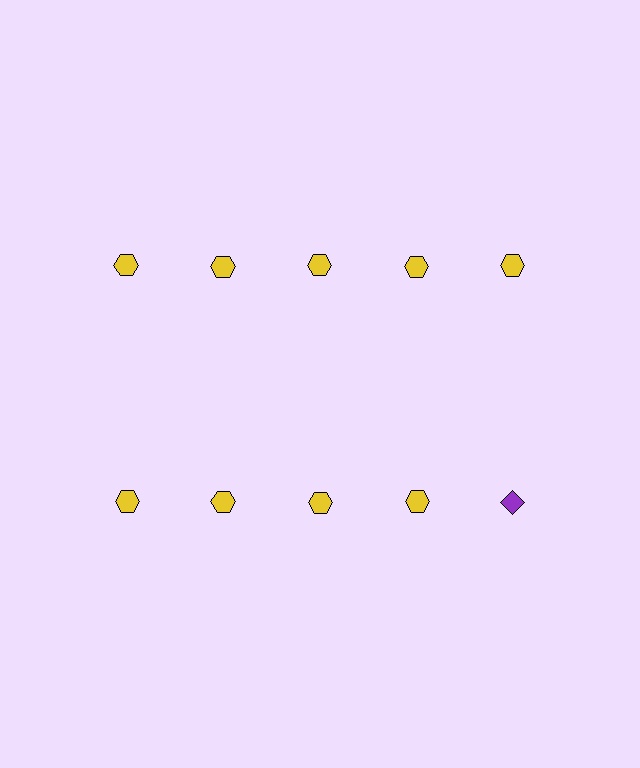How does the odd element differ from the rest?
It differs in both color (purple instead of yellow) and shape (diamond instead of hexagon).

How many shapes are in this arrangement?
There are 10 shapes arranged in a grid pattern.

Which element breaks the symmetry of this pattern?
The purple diamond in the second row, rightmost column breaks the symmetry. All other shapes are yellow hexagons.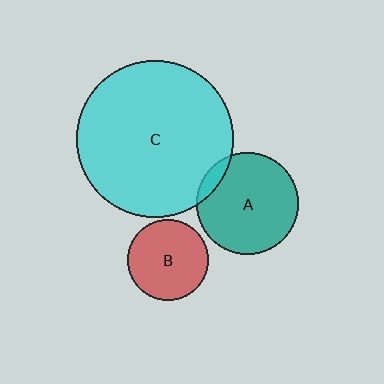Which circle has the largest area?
Circle C (cyan).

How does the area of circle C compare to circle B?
Approximately 3.8 times.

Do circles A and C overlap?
Yes.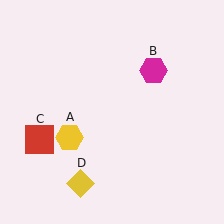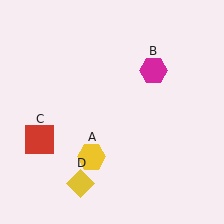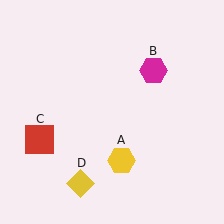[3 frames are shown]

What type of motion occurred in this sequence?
The yellow hexagon (object A) rotated counterclockwise around the center of the scene.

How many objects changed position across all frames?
1 object changed position: yellow hexagon (object A).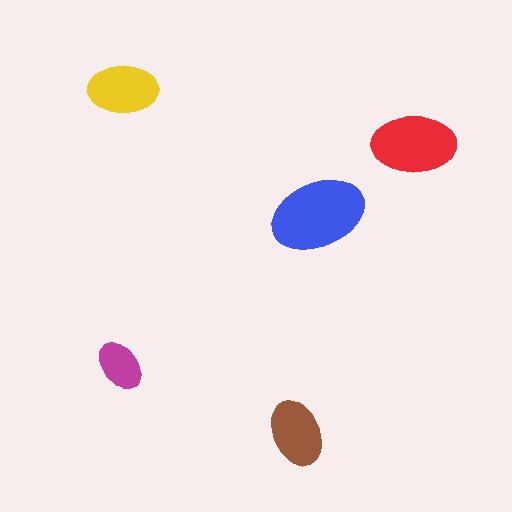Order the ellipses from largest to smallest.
the blue one, the red one, the yellow one, the brown one, the magenta one.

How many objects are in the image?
There are 5 objects in the image.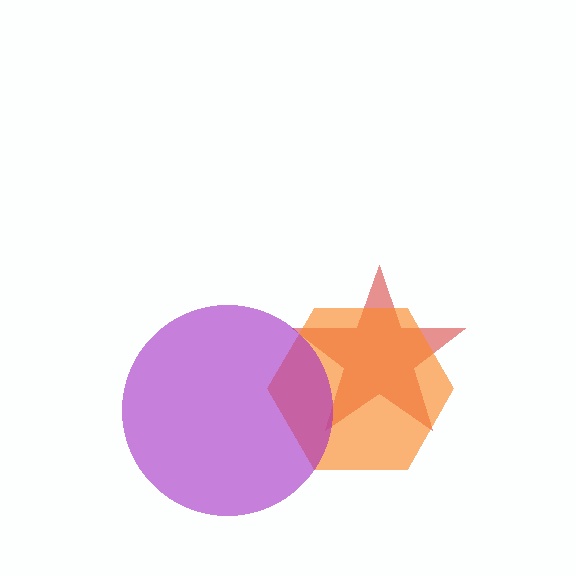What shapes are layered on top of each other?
The layered shapes are: a red star, an orange hexagon, a purple circle.